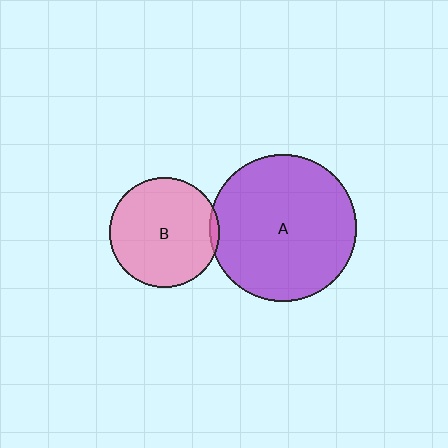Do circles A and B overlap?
Yes.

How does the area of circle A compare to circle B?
Approximately 1.8 times.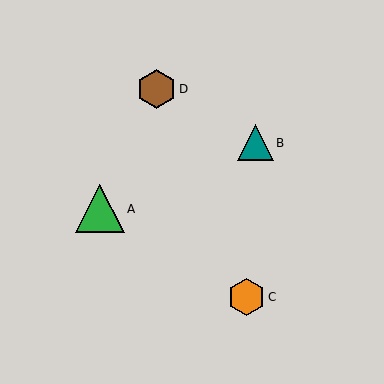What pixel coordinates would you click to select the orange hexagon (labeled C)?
Click at (246, 297) to select the orange hexagon C.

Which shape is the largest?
The green triangle (labeled A) is the largest.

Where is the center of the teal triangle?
The center of the teal triangle is at (255, 143).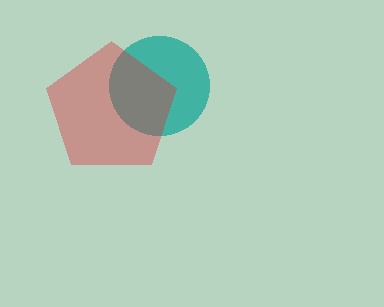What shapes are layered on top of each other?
The layered shapes are: a teal circle, a red pentagon.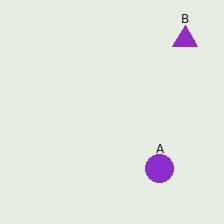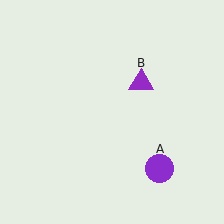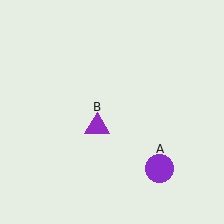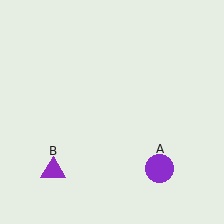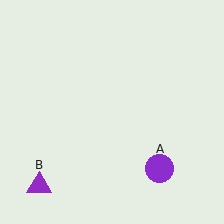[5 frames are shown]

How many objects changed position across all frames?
1 object changed position: purple triangle (object B).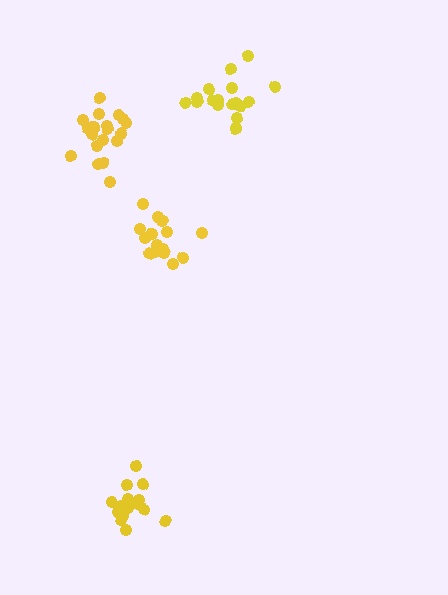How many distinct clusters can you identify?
There are 4 distinct clusters.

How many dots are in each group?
Group 1: 20 dots, Group 2: 16 dots, Group 3: 17 dots, Group 4: 18 dots (71 total).